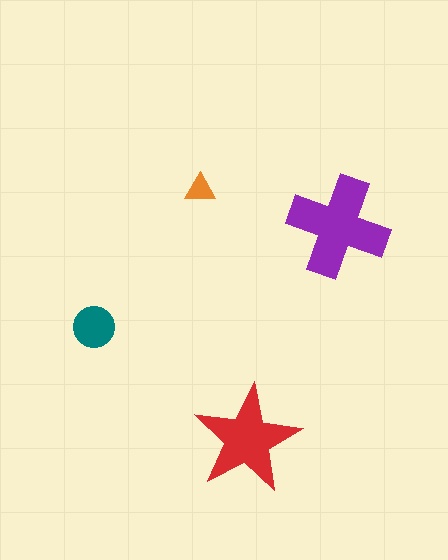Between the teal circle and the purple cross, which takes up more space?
The purple cross.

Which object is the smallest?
The orange triangle.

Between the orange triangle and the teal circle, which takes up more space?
The teal circle.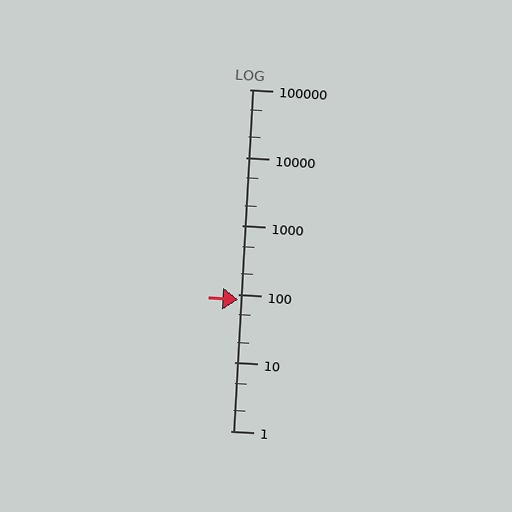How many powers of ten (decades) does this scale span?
The scale spans 5 decades, from 1 to 100000.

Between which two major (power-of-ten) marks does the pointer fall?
The pointer is between 10 and 100.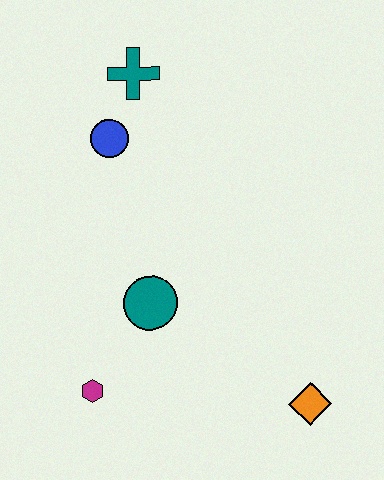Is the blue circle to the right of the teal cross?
No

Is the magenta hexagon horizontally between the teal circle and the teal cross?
No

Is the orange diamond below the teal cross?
Yes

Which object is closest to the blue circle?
The teal cross is closest to the blue circle.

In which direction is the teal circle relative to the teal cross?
The teal circle is below the teal cross.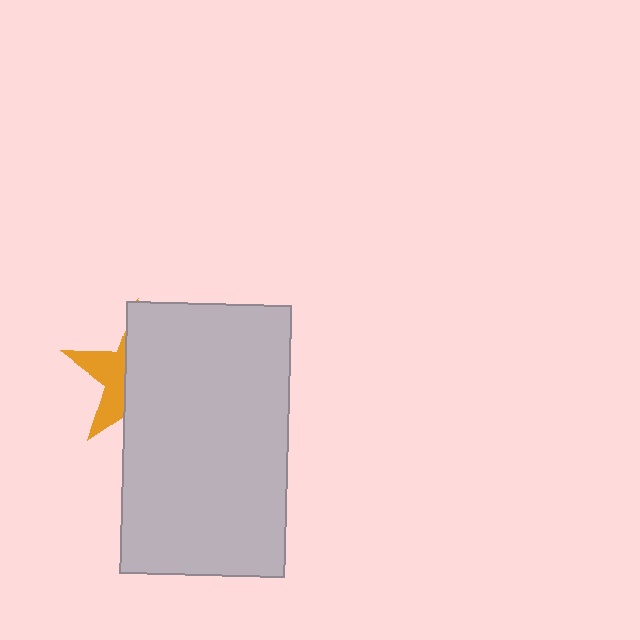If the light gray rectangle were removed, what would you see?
You would see the complete orange star.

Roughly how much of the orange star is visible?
A small part of it is visible (roughly 34%).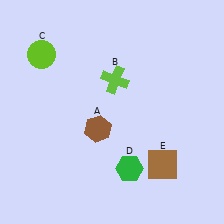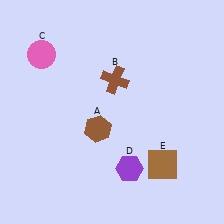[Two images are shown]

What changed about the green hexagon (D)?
In Image 1, D is green. In Image 2, it changed to purple.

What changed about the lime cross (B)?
In Image 1, B is lime. In Image 2, it changed to brown.